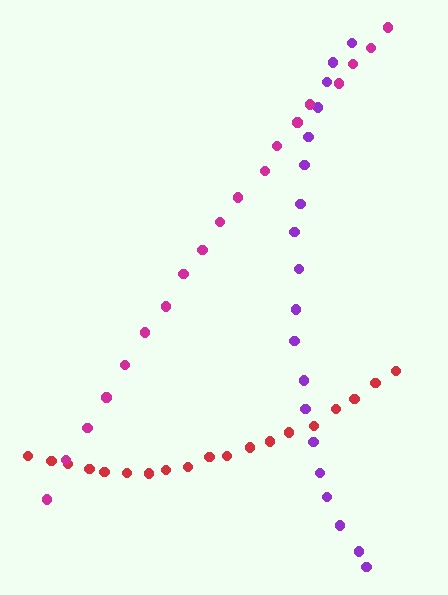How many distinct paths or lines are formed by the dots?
There are 3 distinct paths.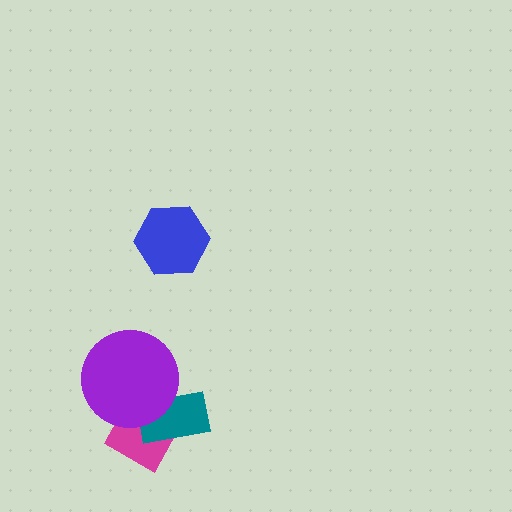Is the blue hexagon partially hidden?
No, no other shape covers it.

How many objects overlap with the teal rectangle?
2 objects overlap with the teal rectangle.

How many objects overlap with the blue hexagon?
0 objects overlap with the blue hexagon.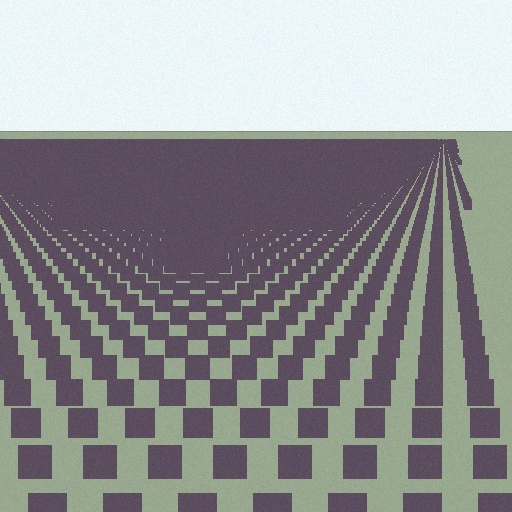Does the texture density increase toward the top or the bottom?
Density increases toward the top.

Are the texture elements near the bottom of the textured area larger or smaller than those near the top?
Larger. Near the bottom, elements are closer to the viewer and appear at a bigger on-screen size.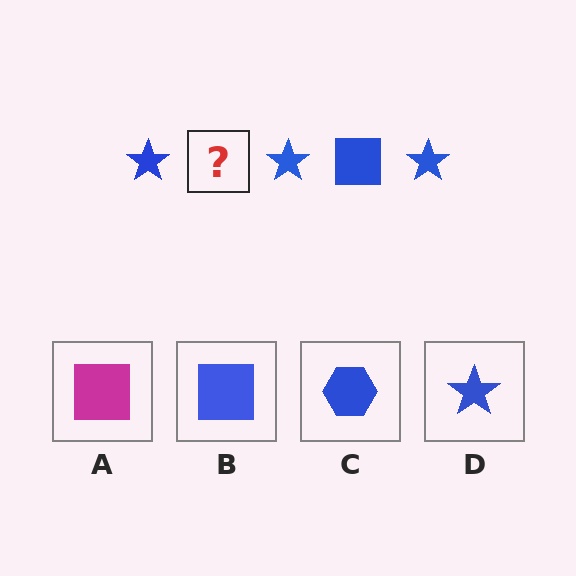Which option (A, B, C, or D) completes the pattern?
B.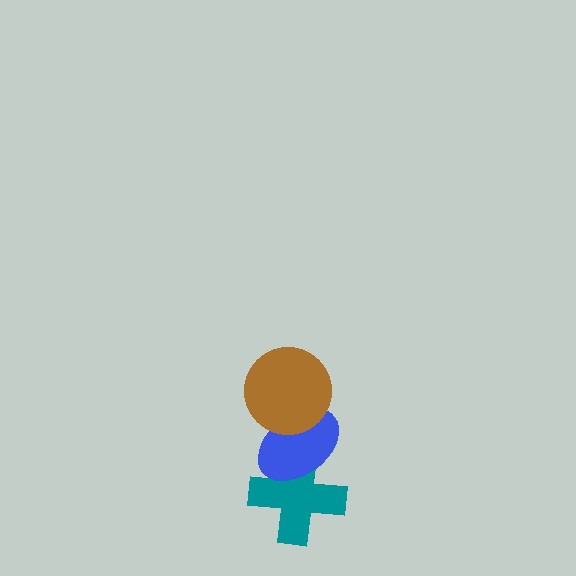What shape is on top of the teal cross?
The blue ellipse is on top of the teal cross.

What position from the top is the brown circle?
The brown circle is 1st from the top.